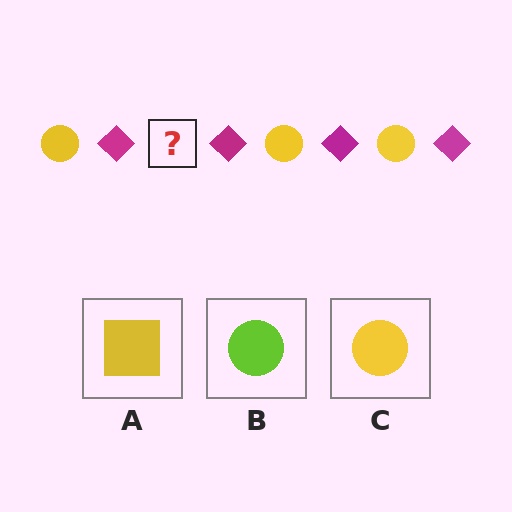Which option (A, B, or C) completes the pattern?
C.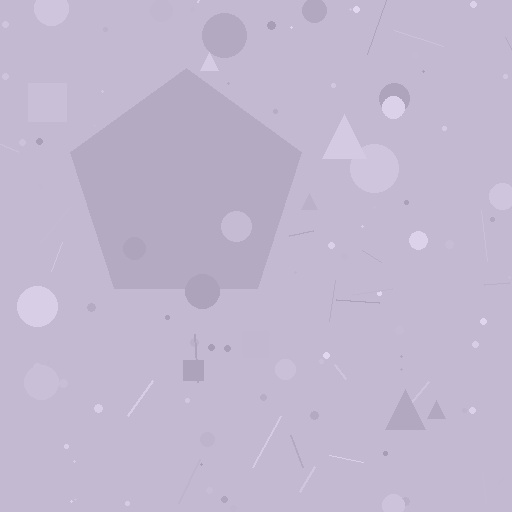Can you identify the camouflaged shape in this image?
The camouflaged shape is a pentagon.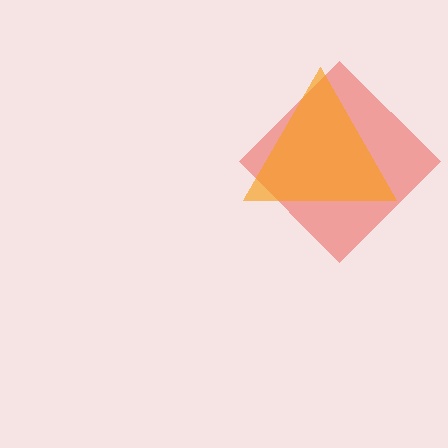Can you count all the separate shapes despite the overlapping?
Yes, there are 2 separate shapes.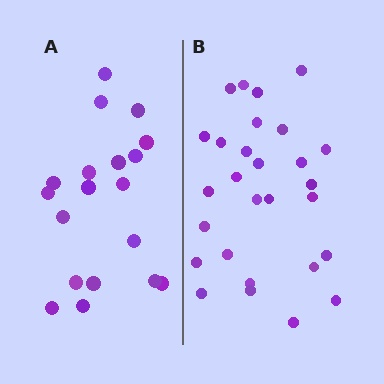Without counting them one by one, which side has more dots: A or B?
Region B (the right region) has more dots.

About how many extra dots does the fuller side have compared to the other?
Region B has roughly 8 or so more dots than region A.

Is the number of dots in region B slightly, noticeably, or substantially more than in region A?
Region B has substantially more. The ratio is roughly 1.5 to 1.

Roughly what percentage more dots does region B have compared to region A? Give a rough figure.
About 45% more.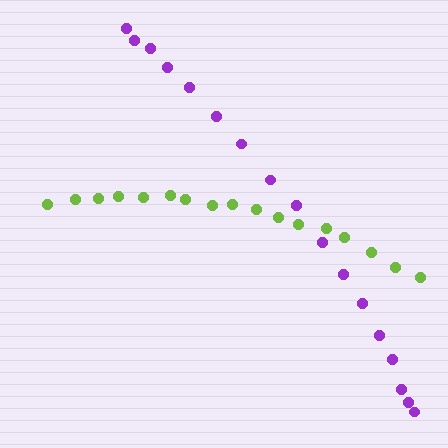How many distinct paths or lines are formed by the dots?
There are 2 distinct paths.